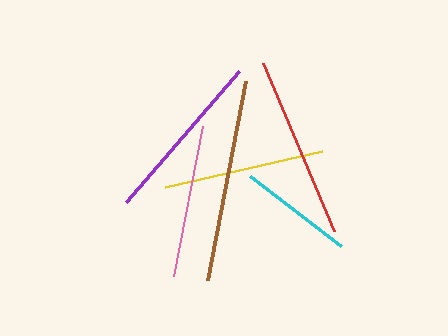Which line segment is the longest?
The brown line is the longest at approximately 202 pixels.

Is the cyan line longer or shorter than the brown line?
The brown line is longer than the cyan line.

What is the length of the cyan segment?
The cyan segment is approximately 115 pixels long.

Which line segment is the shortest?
The cyan line is the shortest at approximately 115 pixels.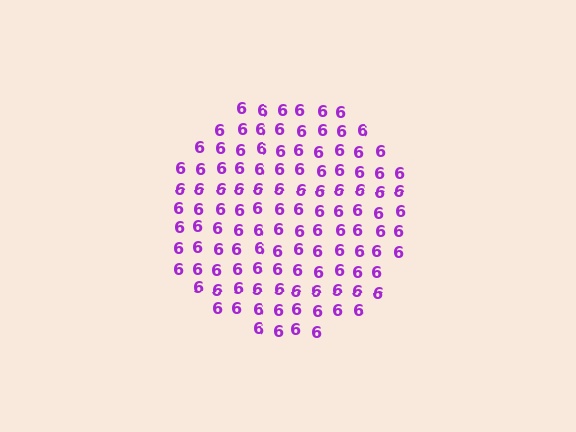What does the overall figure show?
The overall figure shows a circle.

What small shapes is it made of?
It is made of small digit 6's.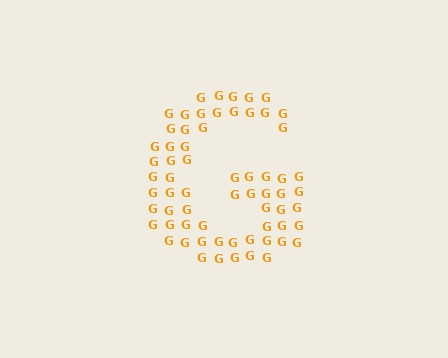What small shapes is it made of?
It is made of small letter G's.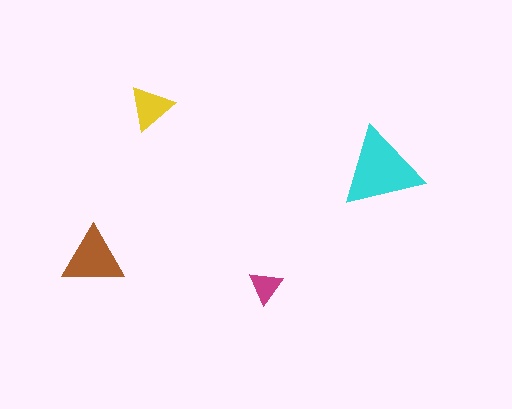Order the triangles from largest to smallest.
the cyan one, the brown one, the yellow one, the magenta one.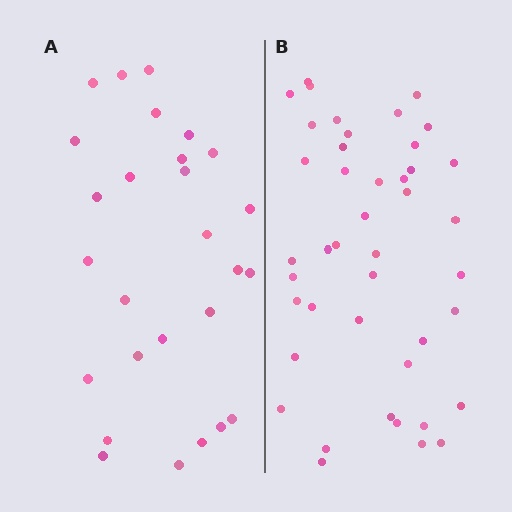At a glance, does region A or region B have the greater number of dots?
Region B (the right region) has more dots.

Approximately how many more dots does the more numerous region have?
Region B has approximately 15 more dots than region A.